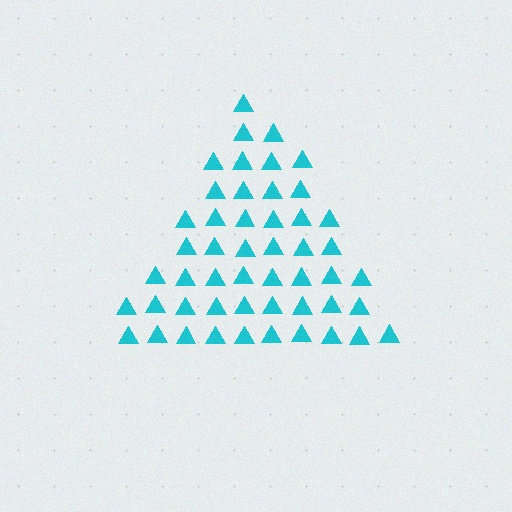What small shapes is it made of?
It is made of small triangles.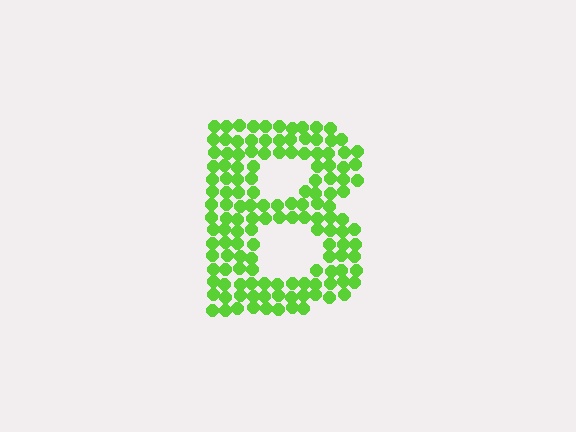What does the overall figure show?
The overall figure shows the letter B.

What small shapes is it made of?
It is made of small circles.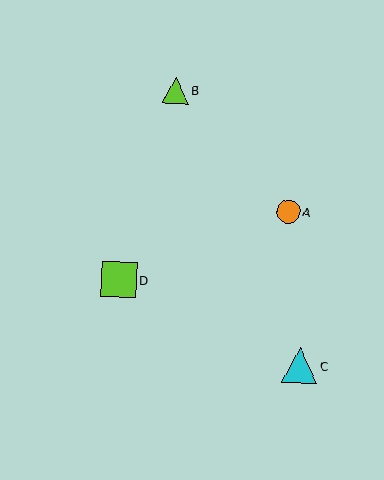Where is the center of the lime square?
The center of the lime square is at (119, 279).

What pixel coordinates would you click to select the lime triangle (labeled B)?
Click at (176, 90) to select the lime triangle B.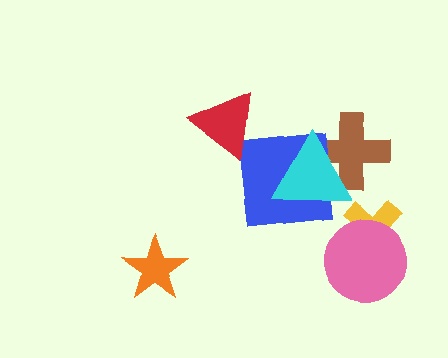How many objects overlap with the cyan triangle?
2 objects overlap with the cyan triangle.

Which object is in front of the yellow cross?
The pink circle is in front of the yellow cross.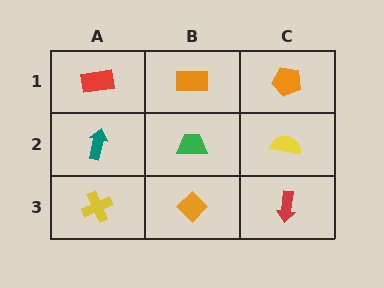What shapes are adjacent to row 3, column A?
A teal arrow (row 2, column A), an orange diamond (row 3, column B).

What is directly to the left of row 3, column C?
An orange diamond.